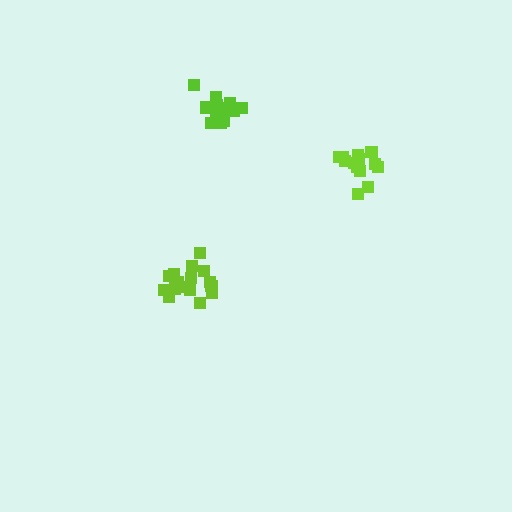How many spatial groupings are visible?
There are 3 spatial groupings.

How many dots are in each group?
Group 1: 17 dots, Group 2: 17 dots, Group 3: 14 dots (48 total).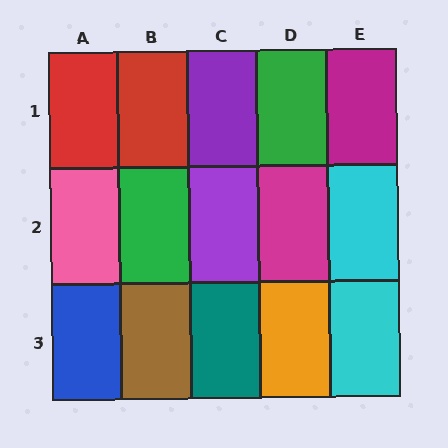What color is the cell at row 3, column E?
Cyan.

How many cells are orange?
1 cell is orange.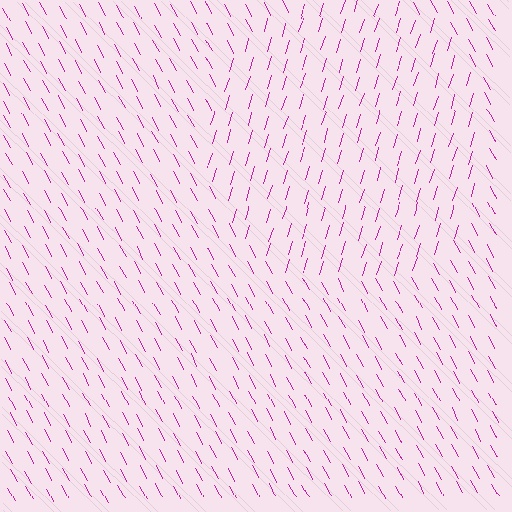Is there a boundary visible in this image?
Yes, there is a texture boundary formed by a change in line orientation.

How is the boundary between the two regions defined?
The boundary is defined purely by a change in line orientation (approximately 45 degrees difference). All lines are the same color and thickness.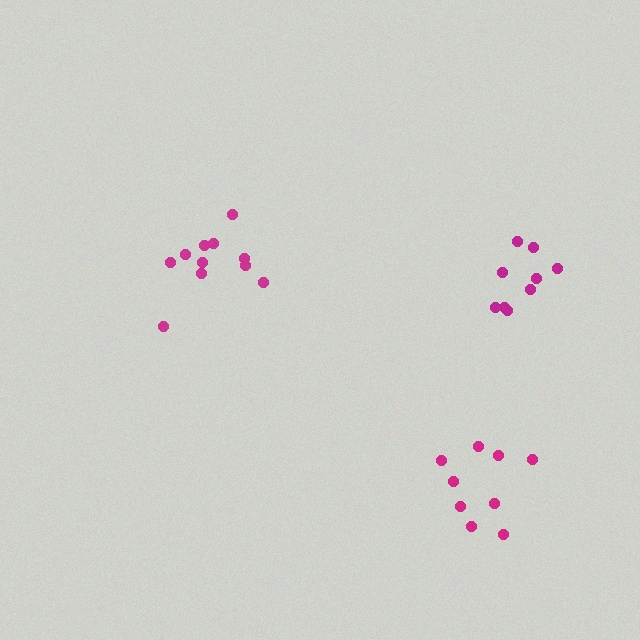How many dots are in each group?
Group 1: 9 dots, Group 2: 11 dots, Group 3: 9 dots (29 total).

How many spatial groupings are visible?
There are 3 spatial groupings.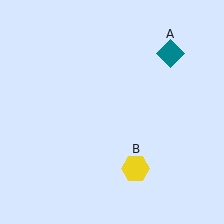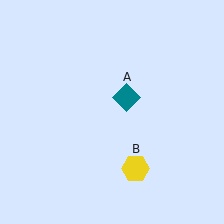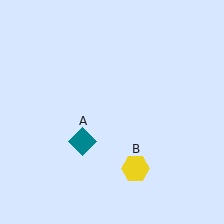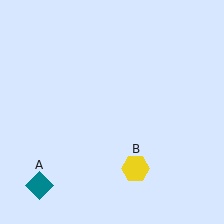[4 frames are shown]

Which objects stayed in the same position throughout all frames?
Yellow hexagon (object B) remained stationary.